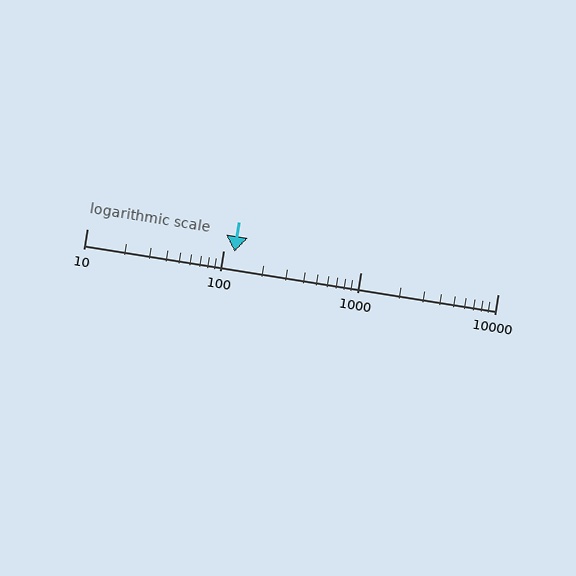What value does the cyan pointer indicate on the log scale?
The pointer indicates approximately 120.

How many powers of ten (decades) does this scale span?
The scale spans 3 decades, from 10 to 10000.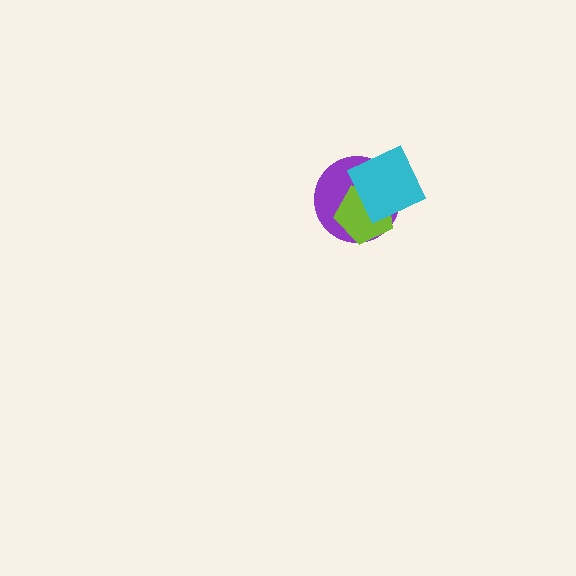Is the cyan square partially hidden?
No, no other shape covers it.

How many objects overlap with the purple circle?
2 objects overlap with the purple circle.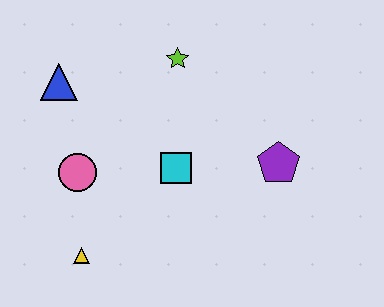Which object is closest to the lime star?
The cyan square is closest to the lime star.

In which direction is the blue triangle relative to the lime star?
The blue triangle is to the left of the lime star.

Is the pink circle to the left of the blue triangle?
No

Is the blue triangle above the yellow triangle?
Yes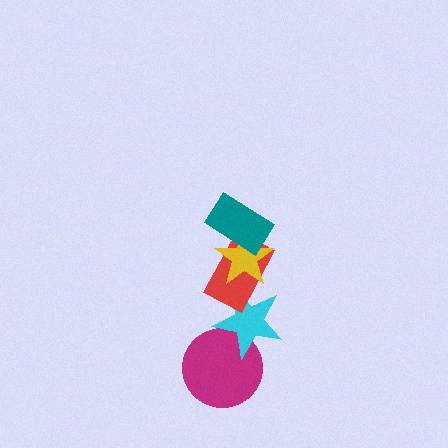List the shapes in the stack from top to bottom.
From top to bottom: the teal rectangle, the yellow star, the red rectangle, the cyan star, the magenta circle.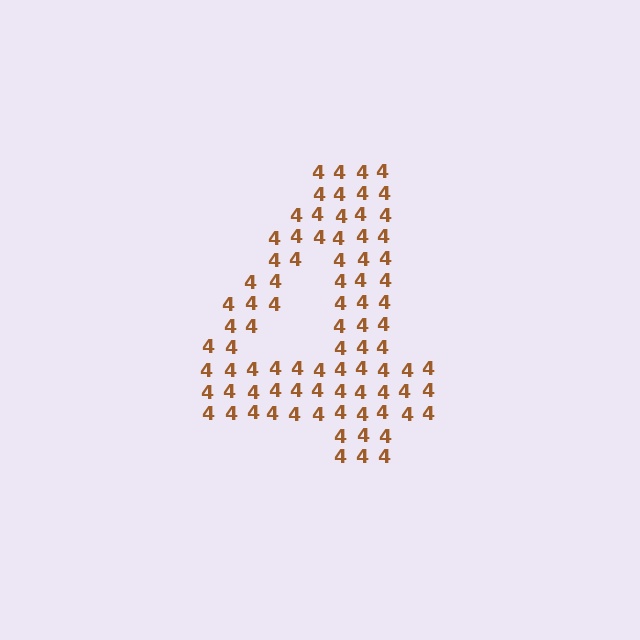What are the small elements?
The small elements are digit 4's.